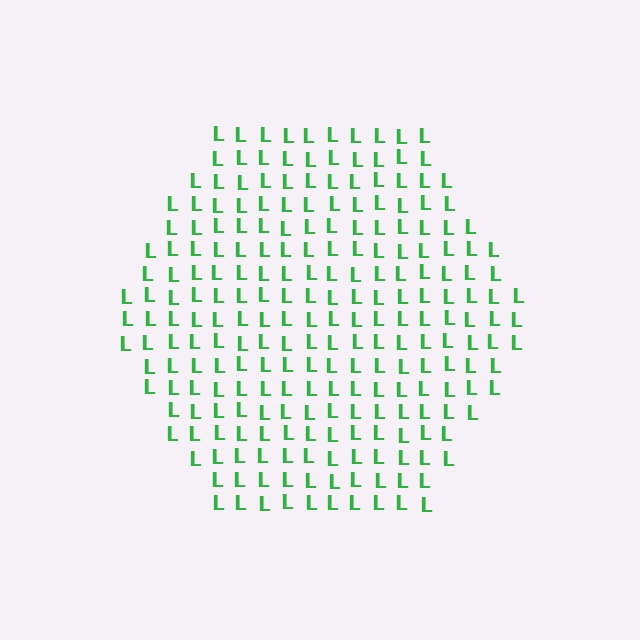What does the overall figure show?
The overall figure shows a hexagon.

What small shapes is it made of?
It is made of small letter L's.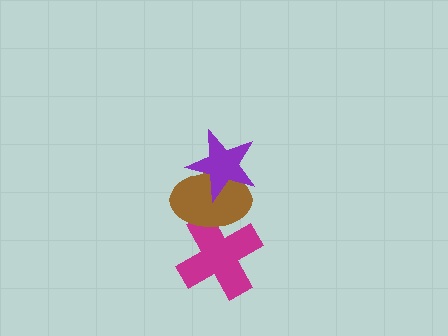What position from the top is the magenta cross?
The magenta cross is 3rd from the top.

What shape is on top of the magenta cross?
The brown ellipse is on top of the magenta cross.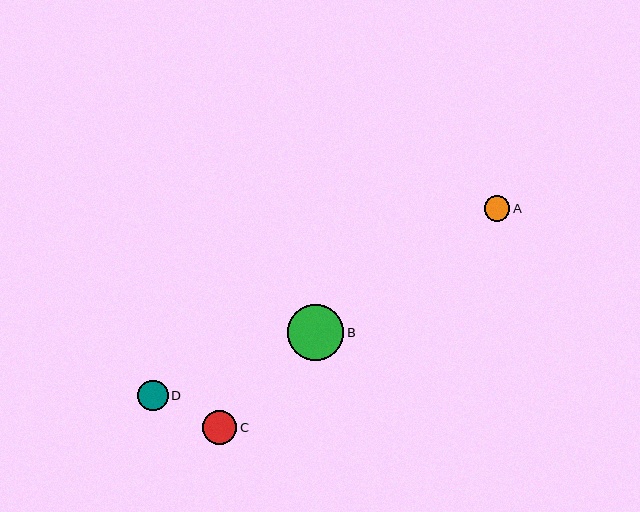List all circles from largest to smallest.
From largest to smallest: B, C, D, A.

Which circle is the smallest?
Circle A is the smallest with a size of approximately 26 pixels.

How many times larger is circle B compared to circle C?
Circle B is approximately 1.7 times the size of circle C.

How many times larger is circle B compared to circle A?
Circle B is approximately 2.2 times the size of circle A.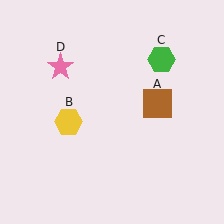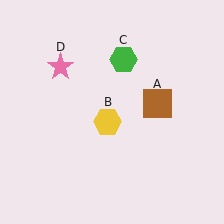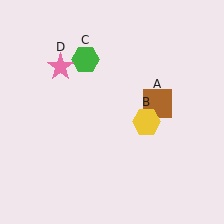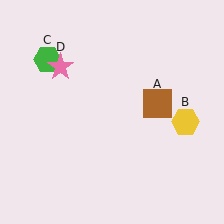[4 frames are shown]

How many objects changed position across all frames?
2 objects changed position: yellow hexagon (object B), green hexagon (object C).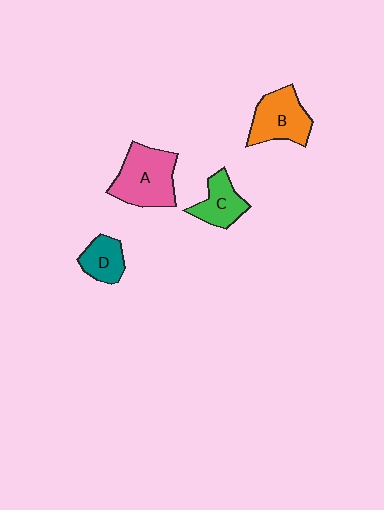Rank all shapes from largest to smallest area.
From largest to smallest: A (pink), B (orange), C (green), D (teal).